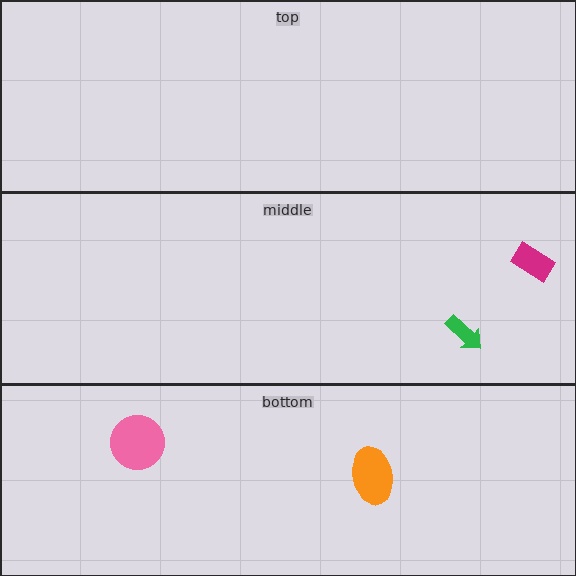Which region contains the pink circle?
The bottom region.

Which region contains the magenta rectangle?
The middle region.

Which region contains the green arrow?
The middle region.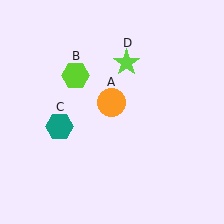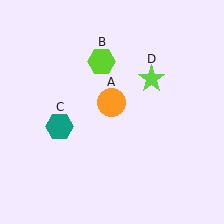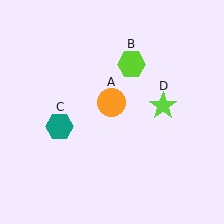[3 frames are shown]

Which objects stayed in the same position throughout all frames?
Orange circle (object A) and teal hexagon (object C) remained stationary.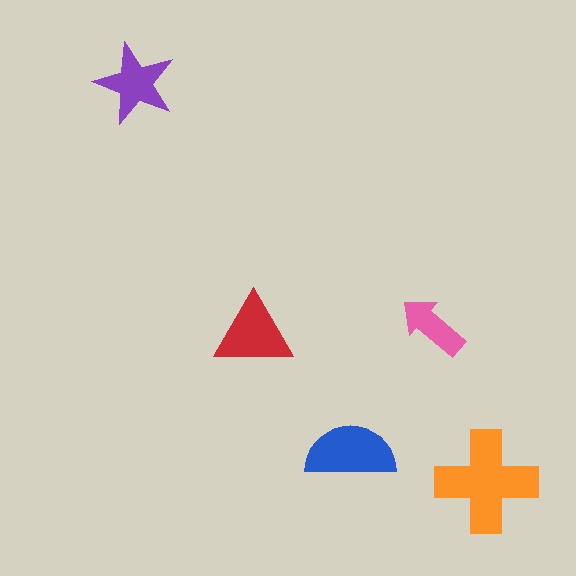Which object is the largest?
The orange cross.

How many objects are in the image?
There are 5 objects in the image.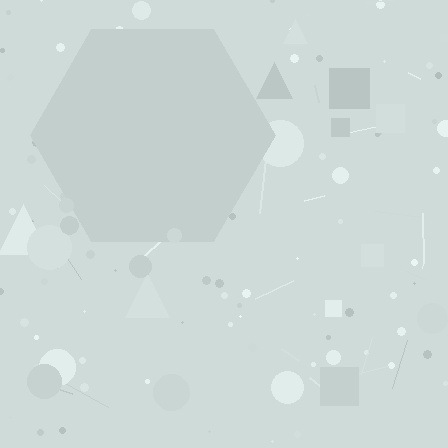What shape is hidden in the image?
A hexagon is hidden in the image.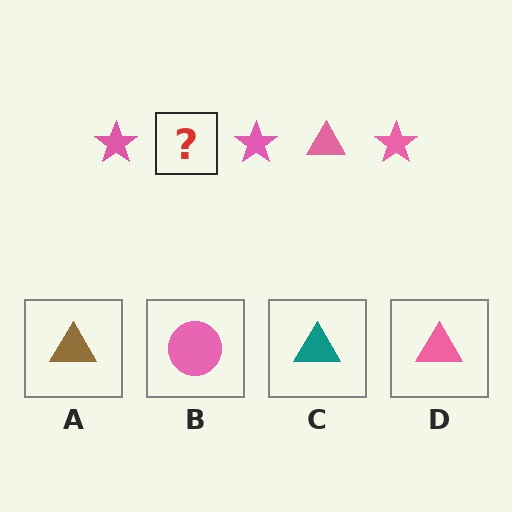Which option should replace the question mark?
Option D.